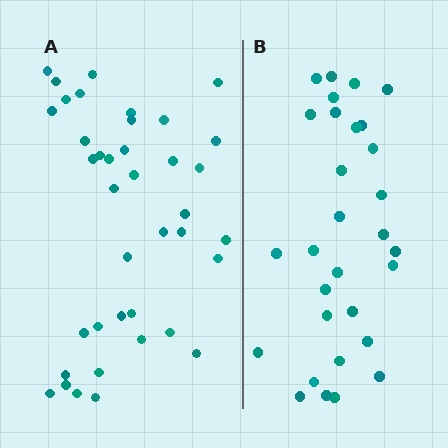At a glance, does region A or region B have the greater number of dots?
Region A (the left region) has more dots.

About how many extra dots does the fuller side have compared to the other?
Region A has roughly 8 or so more dots than region B.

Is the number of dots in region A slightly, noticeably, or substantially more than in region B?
Region A has noticeably more, but not dramatically so. The ratio is roughly 1.3 to 1.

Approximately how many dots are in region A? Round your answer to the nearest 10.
About 40 dots. (The exact count is 39, which rounds to 40.)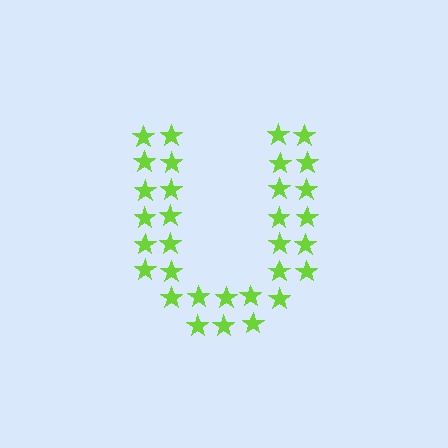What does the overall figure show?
The overall figure shows the letter U.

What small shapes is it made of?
It is made of small stars.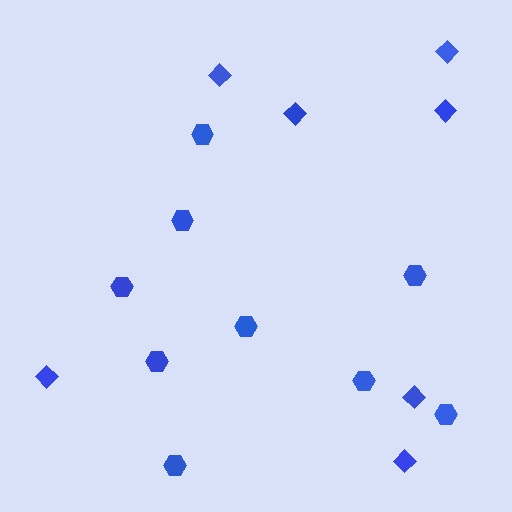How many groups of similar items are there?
There are 2 groups: one group of hexagons (9) and one group of diamonds (7).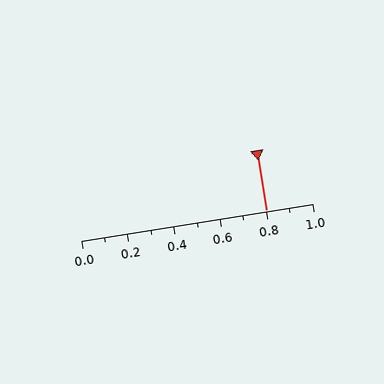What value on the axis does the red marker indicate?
The marker indicates approximately 0.8.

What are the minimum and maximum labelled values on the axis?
The axis runs from 0.0 to 1.0.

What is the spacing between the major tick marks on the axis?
The major ticks are spaced 0.2 apart.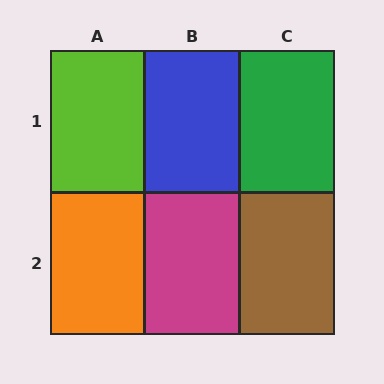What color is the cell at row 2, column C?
Brown.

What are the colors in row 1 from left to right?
Lime, blue, green.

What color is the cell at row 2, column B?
Magenta.